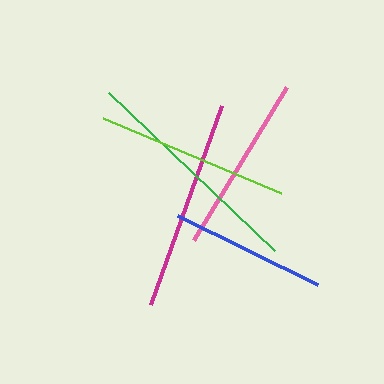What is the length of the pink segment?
The pink segment is approximately 179 pixels long.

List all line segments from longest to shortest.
From longest to shortest: green, magenta, lime, pink, blue.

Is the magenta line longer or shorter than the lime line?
The magenta line is longer than the lime line.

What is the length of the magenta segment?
The magenta segment is approximately 211 pixels long.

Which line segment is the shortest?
The blue line is the shortest at approximately 157 pixels.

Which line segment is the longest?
The green line is the longest at approximately 230 pixels.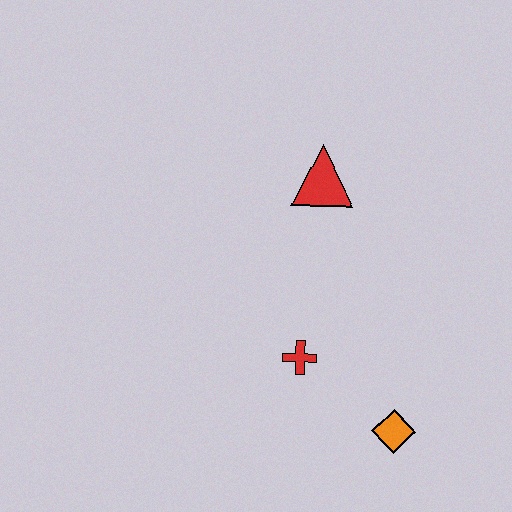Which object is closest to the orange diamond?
The red cross is closest to the orange diamond.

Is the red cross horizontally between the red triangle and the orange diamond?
No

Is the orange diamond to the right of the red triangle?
Yes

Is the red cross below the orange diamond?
No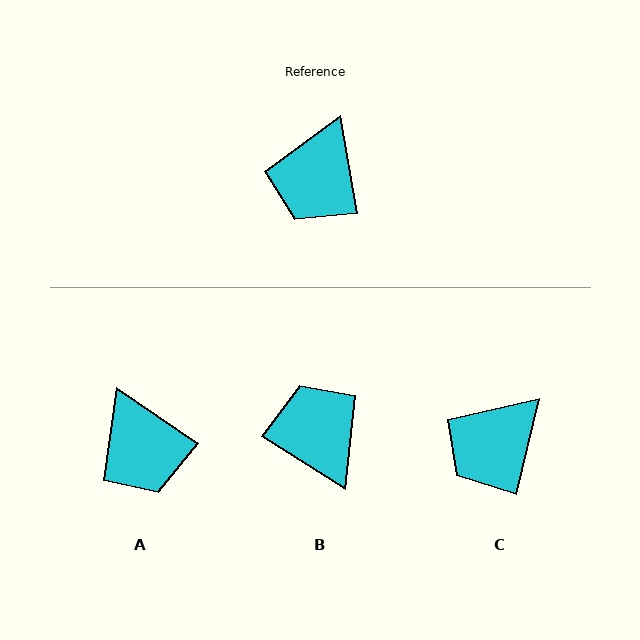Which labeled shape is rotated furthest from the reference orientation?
B, about 133 degrees away.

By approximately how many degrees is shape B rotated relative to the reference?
Approximately 133 degrees clockwise.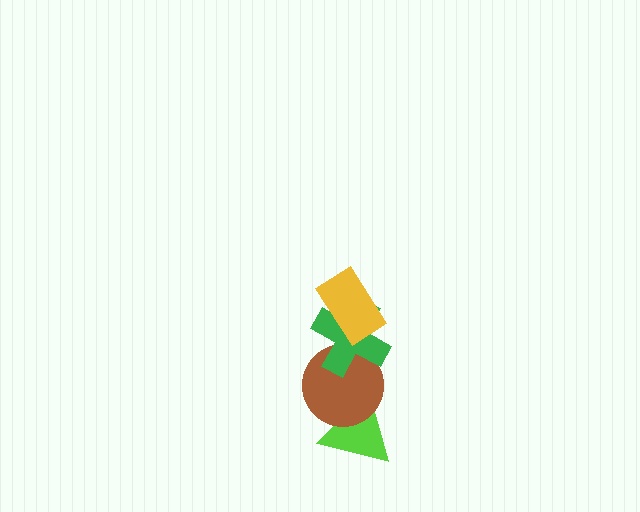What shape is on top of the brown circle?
The green cross is on top of the brown circle.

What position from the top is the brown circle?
The brown circle is 3rd from the top.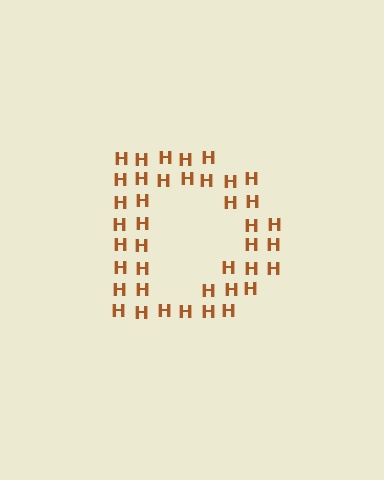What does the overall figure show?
The overall figure shows the letter D.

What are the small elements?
The small elements are letter H's.